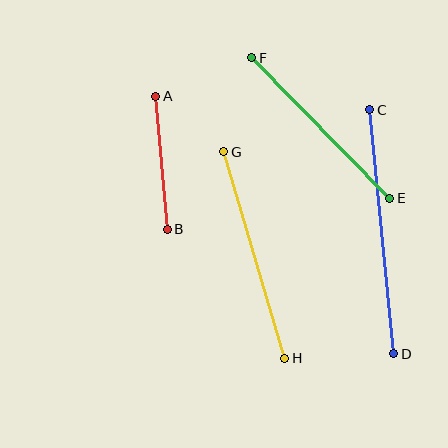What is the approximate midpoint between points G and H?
The midpoint is at approximately (254, 255) pixels.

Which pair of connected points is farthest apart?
Points C and D are farthest apart.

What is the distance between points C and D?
The distance is approximately 245 pixels.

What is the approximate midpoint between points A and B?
The midpoint is at approximately (161, 163) pixels.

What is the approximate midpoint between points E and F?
The midpoint is at approximately (321, 128) pixels.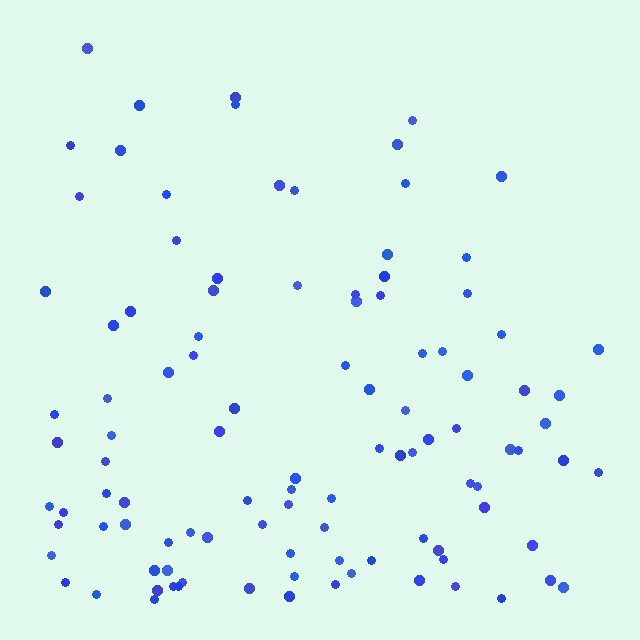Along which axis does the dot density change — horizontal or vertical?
Vertical.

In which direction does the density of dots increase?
From top to bottom, with the bottom side densest.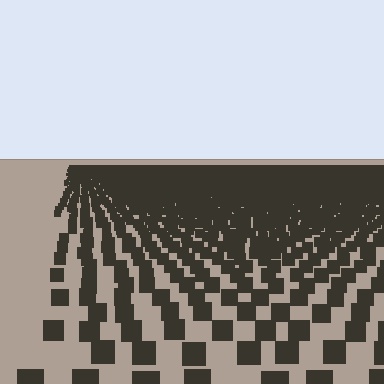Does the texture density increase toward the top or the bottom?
Density increases toward the top.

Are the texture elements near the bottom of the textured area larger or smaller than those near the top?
Larger. Near the bottom, elements are closer to the viewer and appear at a bigger on-screen size.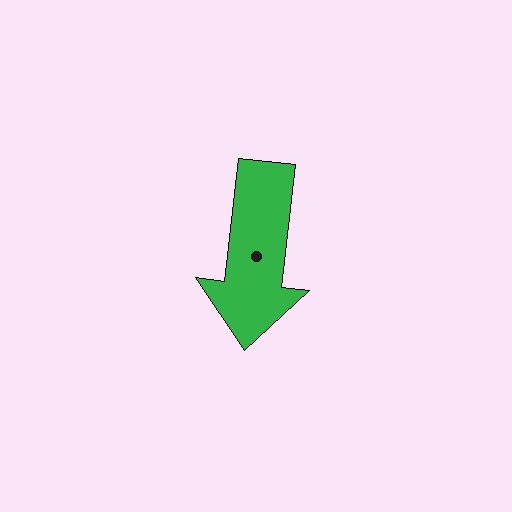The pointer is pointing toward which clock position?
Roughly 6 o'clock.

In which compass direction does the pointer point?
South.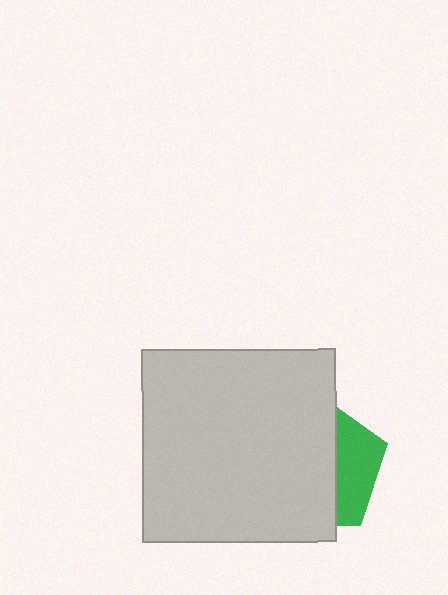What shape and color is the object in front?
The object in front is a light gray square.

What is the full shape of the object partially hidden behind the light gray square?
The partially hidden object is a green pentagon.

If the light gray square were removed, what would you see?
You would see the complete green pentagon.